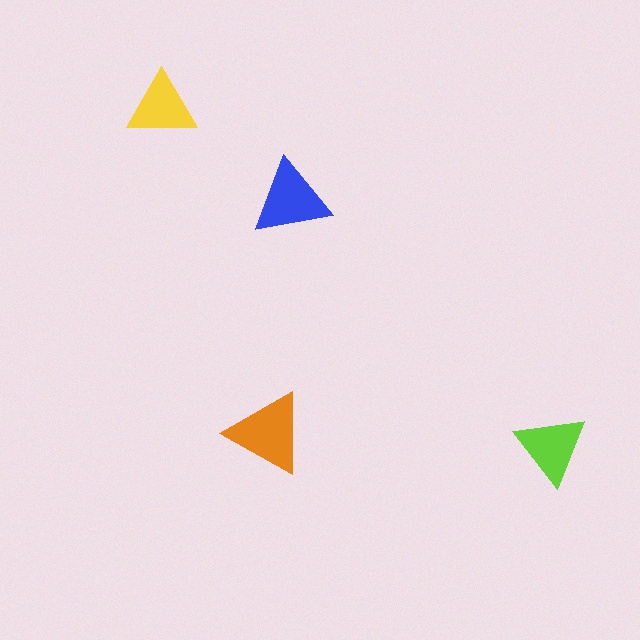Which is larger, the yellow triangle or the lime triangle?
The lime one.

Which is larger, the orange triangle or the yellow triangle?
The orange one.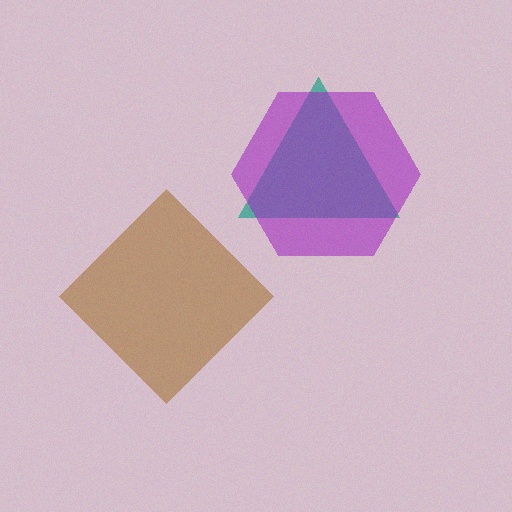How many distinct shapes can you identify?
There are 3 distinct shapes: a brown diamond, a teal triangle, a purple hexagon.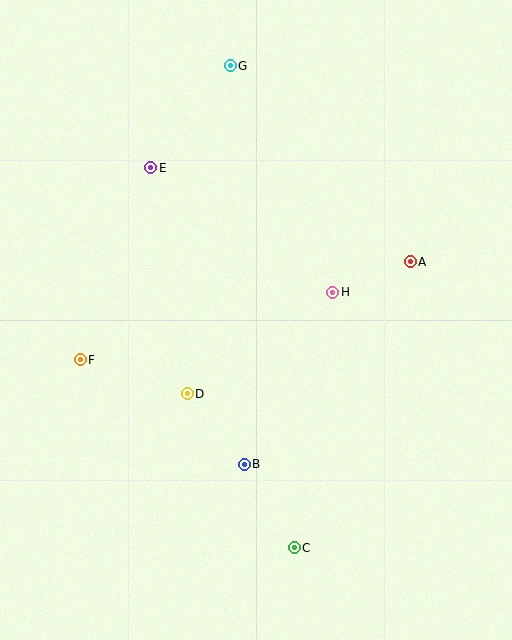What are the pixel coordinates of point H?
Point H is at (333, 292).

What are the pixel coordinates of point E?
Point E is at (151, 168).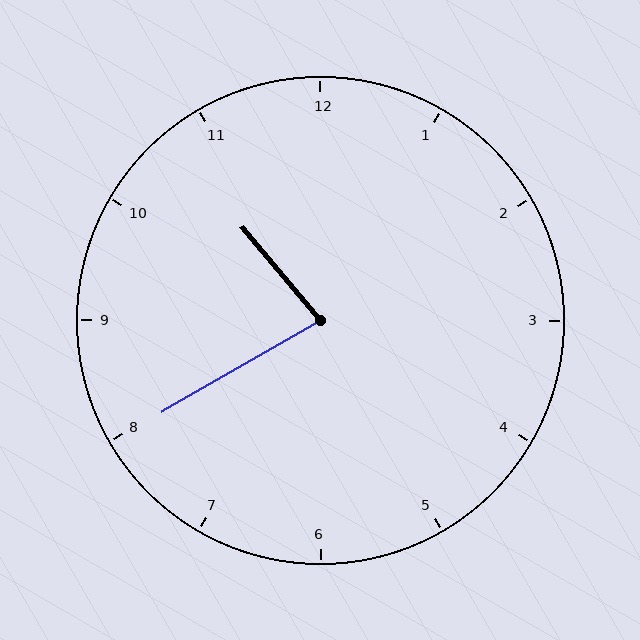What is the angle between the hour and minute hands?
Approximately 80 degrees.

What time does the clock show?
10:40.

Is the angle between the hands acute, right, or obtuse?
It is acute.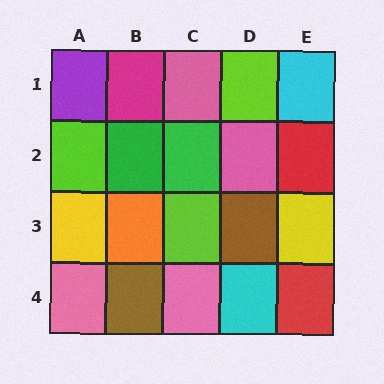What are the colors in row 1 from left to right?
Purple, magenta, pink, lime, cyan.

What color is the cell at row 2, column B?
Green.